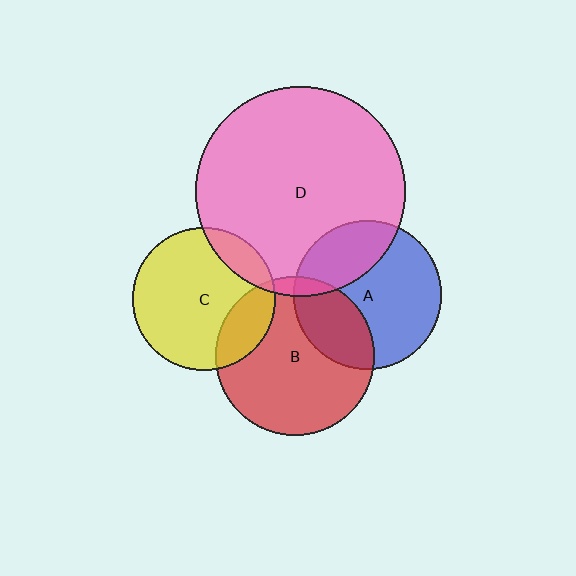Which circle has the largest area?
Circle D (pink).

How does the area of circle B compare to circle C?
Approximately 1.2 times.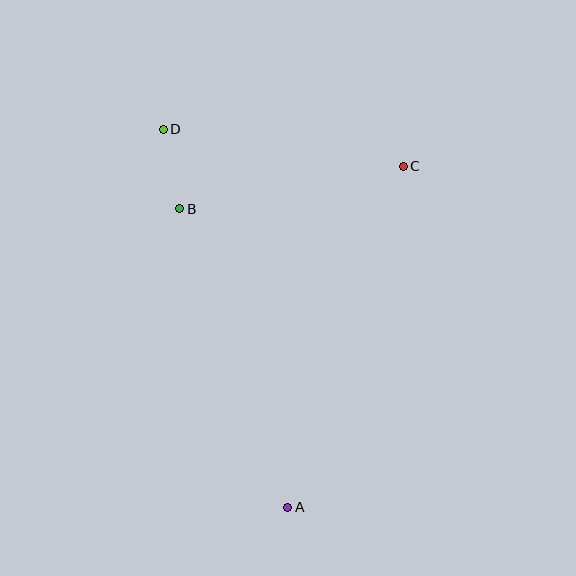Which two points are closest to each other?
Points B and D are closest to each other.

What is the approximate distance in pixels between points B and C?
The distance between B and C is approximately 228 pixels.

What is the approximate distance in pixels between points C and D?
The distance between C and D is approximately 243 pixels.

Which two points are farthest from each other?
Points A and D are farthest from each other.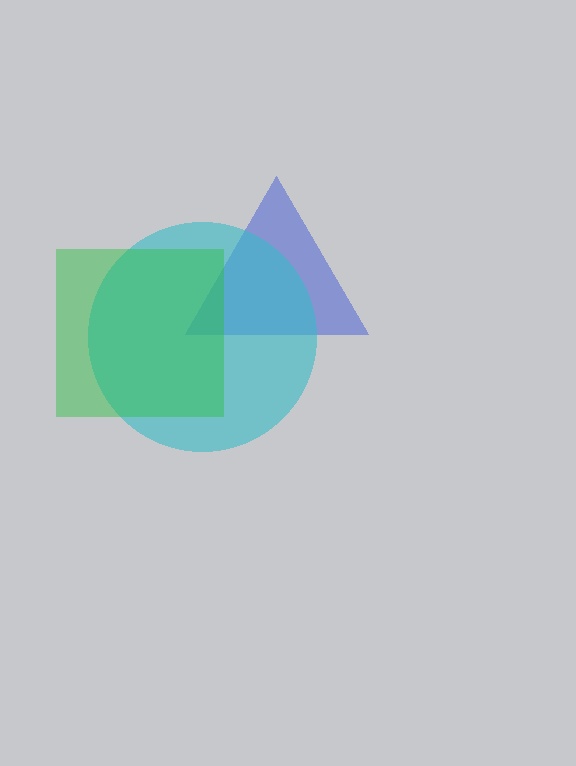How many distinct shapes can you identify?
There are 3 distinct shapes: a blue triangle, a cyan circle, a green square.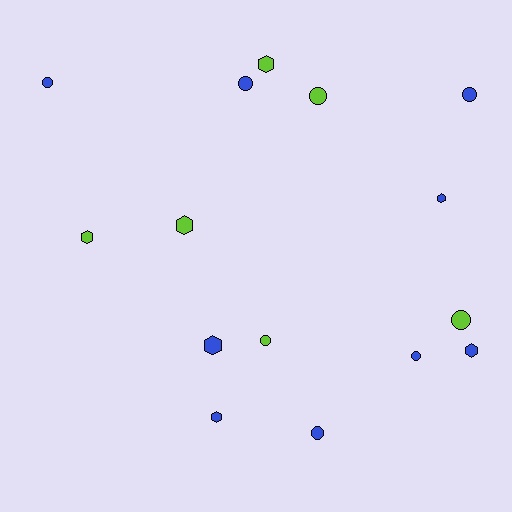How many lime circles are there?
There are 3 lime circles.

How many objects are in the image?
There are 15 objects.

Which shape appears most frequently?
Circle, with 8 objects.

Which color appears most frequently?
Blue, with 9 objects.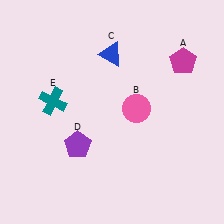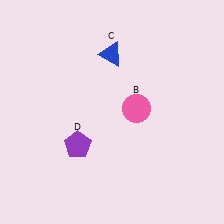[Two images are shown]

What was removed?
The teal cross (E), the magenta pentagon (A) were removed in Image 2.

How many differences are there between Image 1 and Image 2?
There are 2 differences between the two images.